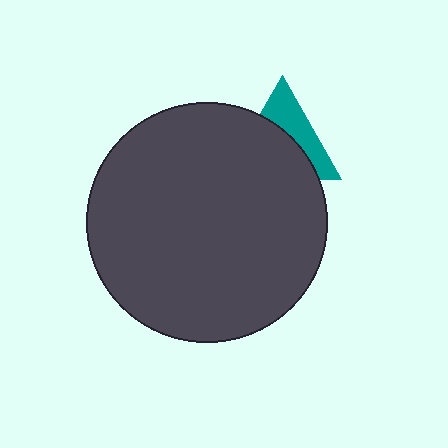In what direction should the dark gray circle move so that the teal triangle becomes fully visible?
The dark gray circle should move down. That is the shortest direction to clear the overlap and leave the teal triangle fully visible.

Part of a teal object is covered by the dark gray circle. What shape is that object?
It is a triangle.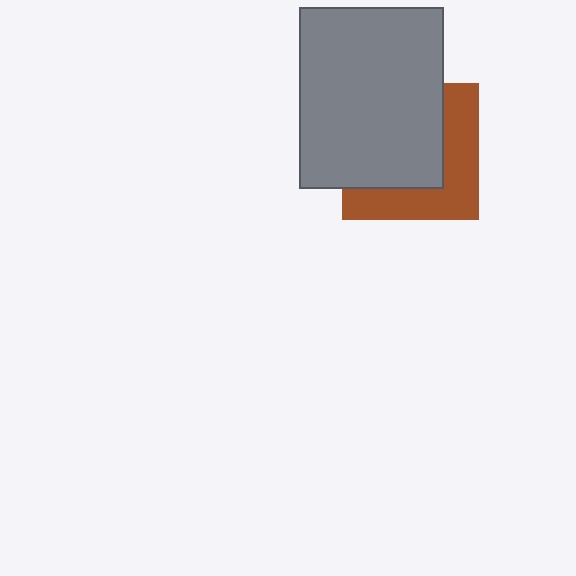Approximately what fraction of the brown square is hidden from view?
Roughly 58% of the brown square is hidden behind the gray rectangle.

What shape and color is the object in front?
The object in front is a gray rectangle.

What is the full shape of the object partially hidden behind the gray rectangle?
The partially hidden object is a brown square.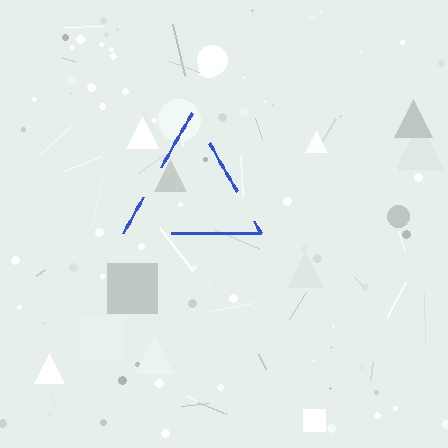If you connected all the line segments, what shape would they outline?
They would outline a triangle.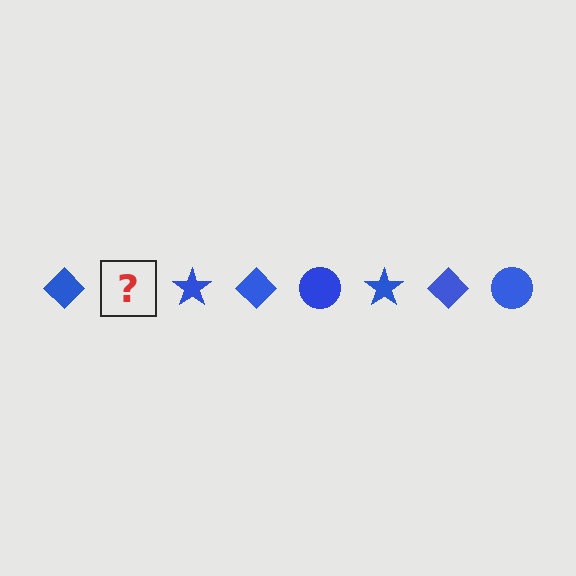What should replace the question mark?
The question mark should be replaced with a blue circle.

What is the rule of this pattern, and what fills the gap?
The rule is that the pattern cycles through diamond, circle, star shapes in blue. The gap should be filled with a blue circle.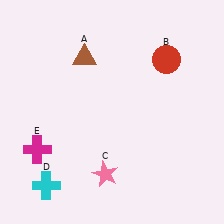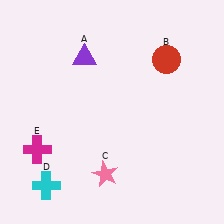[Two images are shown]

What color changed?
The triangle (A) changed from brown in Image 1 to purple in Image 2.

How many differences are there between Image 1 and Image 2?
There is 1 difference between the two images.